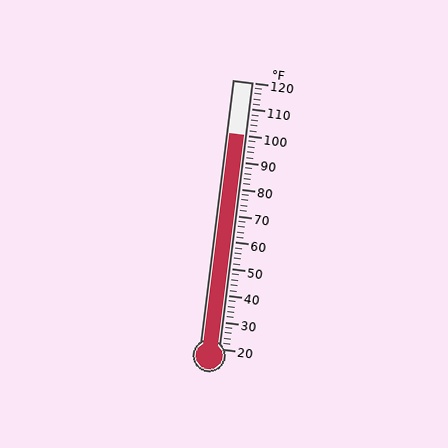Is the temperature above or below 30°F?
The temperature is above 30°F.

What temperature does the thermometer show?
The thermometer shows approximately 100°F.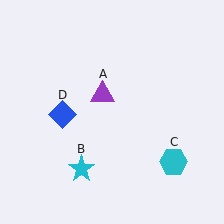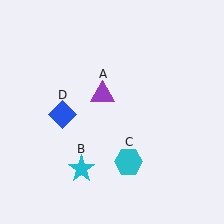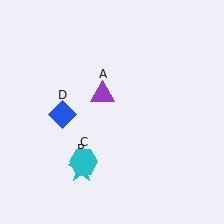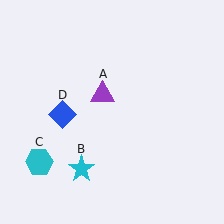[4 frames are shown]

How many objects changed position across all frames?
1 object changed position: cyan hexagon (object C).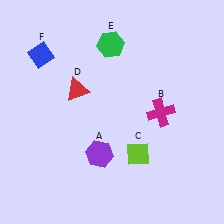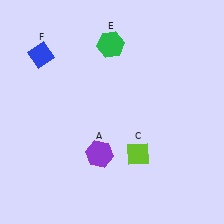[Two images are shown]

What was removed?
The red triangle (D), the magenta cross (B) were removed in Image 2.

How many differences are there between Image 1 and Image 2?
There are 2 differences between the two images.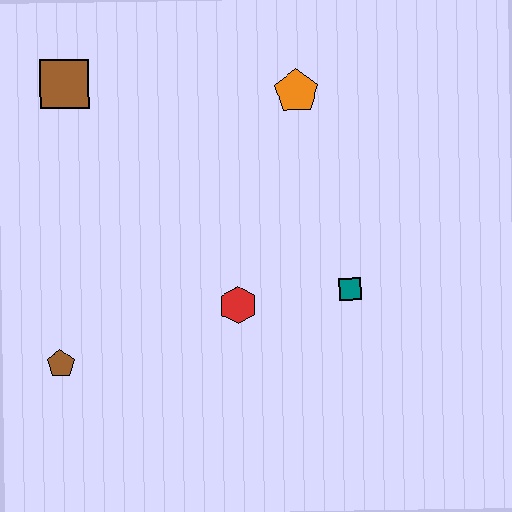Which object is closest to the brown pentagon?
The red hexagon is closest to the brown pentagon.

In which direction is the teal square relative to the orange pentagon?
The teal square is below the orange pentagon.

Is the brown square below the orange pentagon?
No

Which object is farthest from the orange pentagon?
The brown pentagon is farthest from the orange pentagon.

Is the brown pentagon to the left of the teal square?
Yes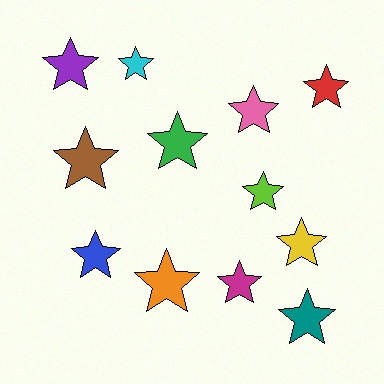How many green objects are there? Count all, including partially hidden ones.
There is 1 green object.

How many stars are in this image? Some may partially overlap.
There are 12 stars.